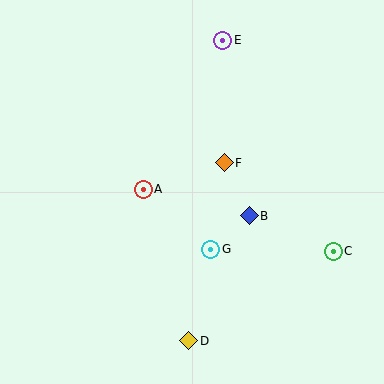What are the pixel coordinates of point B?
Point B is at (249, 216).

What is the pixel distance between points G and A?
The distance between G and A is 91 pixels.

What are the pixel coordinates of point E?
Point E is at (223, 40).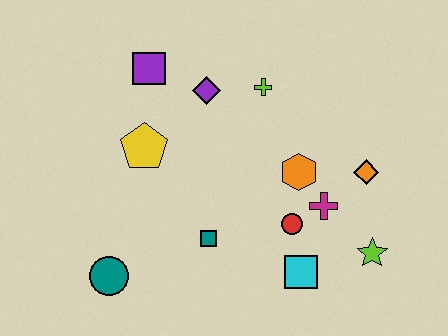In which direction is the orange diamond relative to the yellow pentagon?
The orange diamond is to the right of the yellow pentagon.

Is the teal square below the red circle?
Yes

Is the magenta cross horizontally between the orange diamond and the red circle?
Yes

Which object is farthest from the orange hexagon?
The teal circle is farthest from the orange hexagon.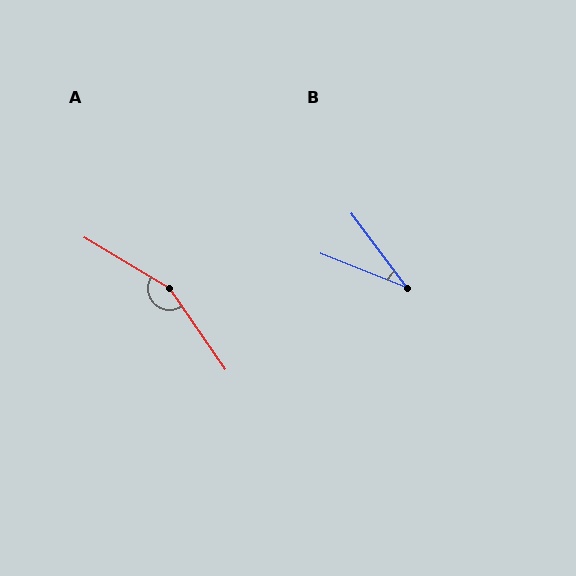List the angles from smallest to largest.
B (31°), A (155°).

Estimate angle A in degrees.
Approximately 155 degrees.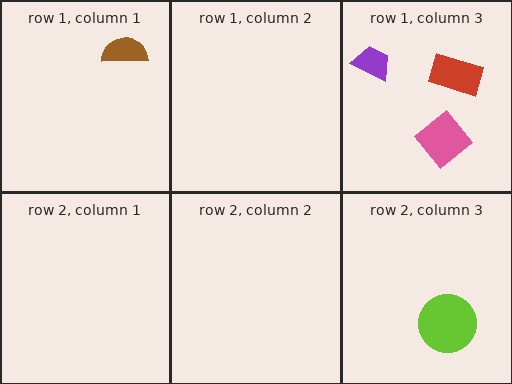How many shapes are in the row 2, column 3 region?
1.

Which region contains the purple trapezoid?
The row 1, column 3 region.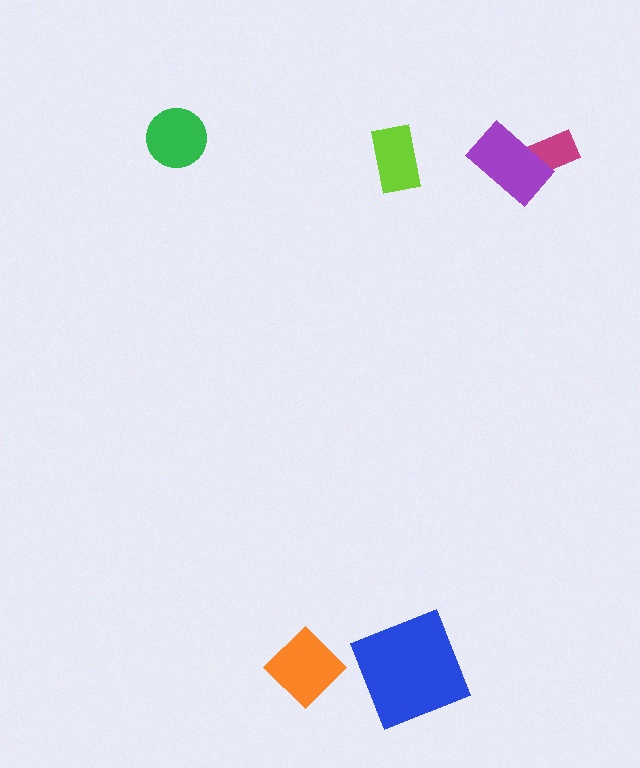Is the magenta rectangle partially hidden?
Yes, it is partially covered by another shape.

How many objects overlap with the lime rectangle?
0 objects overlap with the lime rectangle.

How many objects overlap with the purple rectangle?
1 object overlaps with the purple rectangle.